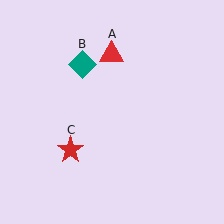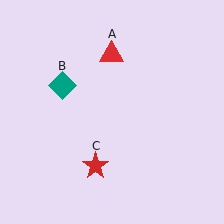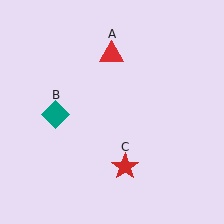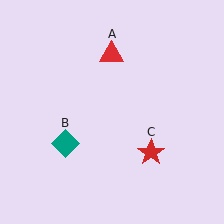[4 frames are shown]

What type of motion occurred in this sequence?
The teal diamond (object B), red star (object C) rotated counterclockwise around the center of the scene.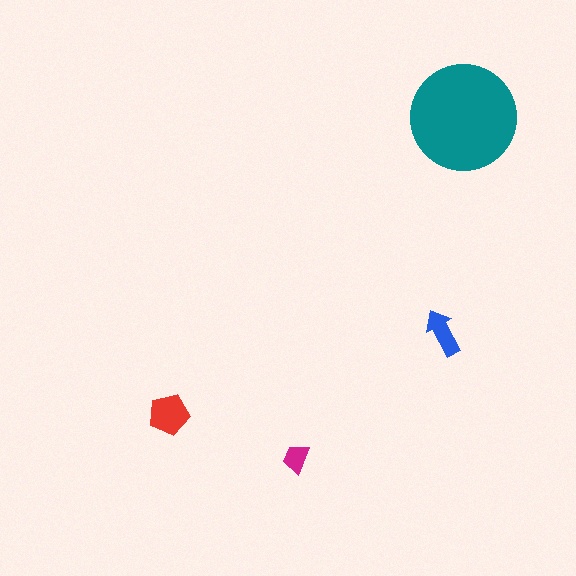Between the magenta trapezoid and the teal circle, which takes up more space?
The teal circle.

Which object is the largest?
The teal circle.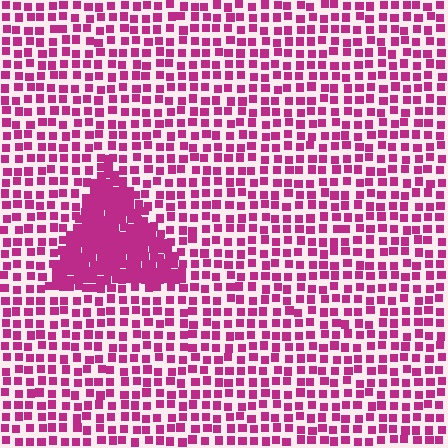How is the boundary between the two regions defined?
The boundary is defined by a change in element density (approximately 2.5x ratio). All elements are the same color, size, and shape.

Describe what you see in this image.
The image contains small magenta elements arranged at two different densities. A triangle-shaped region is visible where the elements are more densely packed than the surrounding area.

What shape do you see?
I see a triangle.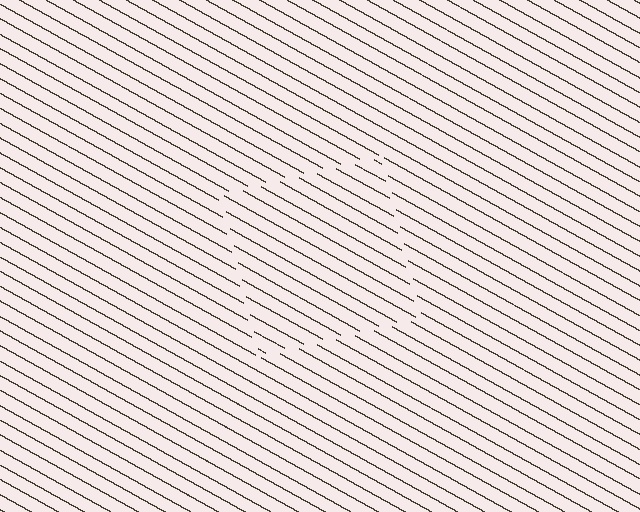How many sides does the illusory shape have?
4 sides — the line-ends trace a square.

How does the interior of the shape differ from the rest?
The interior of the shape contains the same grating, shifted by half a period — the contour is defined by the phase discontinuity where line-ends from the inner and outer gratings abut.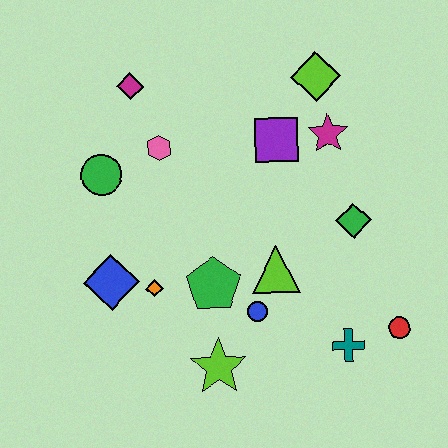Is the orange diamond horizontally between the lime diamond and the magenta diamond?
Yes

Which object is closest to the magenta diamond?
The pink hexagon is closest to the magenta diamond.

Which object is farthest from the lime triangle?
The magenta diamond is farthest from the lime triangle.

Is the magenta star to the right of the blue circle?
Yes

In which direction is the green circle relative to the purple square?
The green circle is to the left of the purple square.